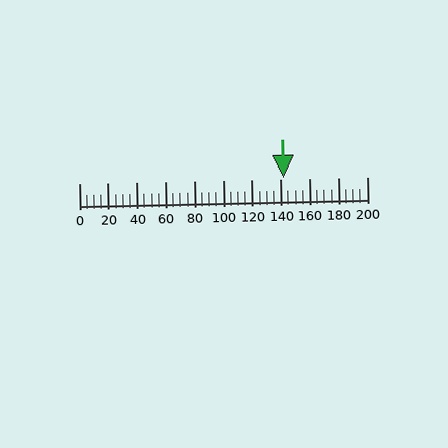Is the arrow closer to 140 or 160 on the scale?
The arrow is closer to 140.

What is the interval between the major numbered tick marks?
The major tick marks are spaced 20 units apart.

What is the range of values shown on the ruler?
The ruler shows values from 0 to 200.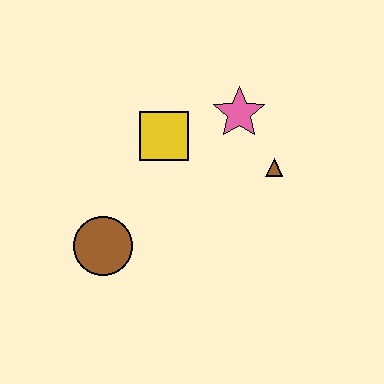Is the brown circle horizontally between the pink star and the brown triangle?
No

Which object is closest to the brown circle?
The yellow square is closest to the brown circle.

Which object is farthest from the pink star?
The brown circle is farthest from the pink star.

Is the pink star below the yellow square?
No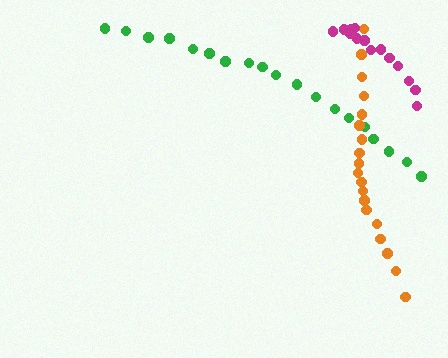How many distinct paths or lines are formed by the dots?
There are 3 distinct paths.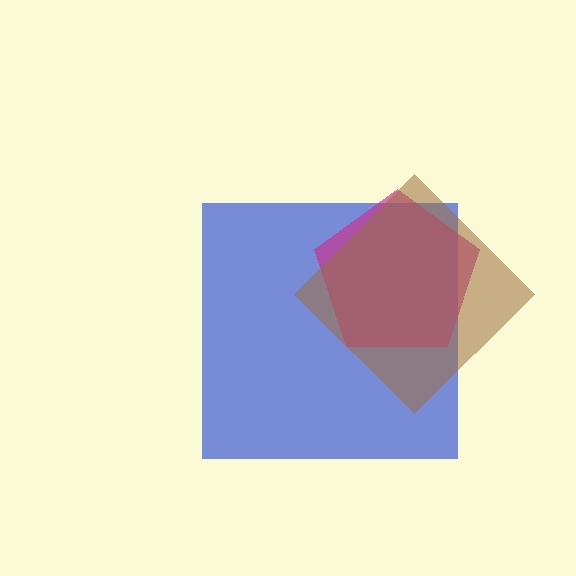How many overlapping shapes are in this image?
There are 3 overlapping shapes in the image.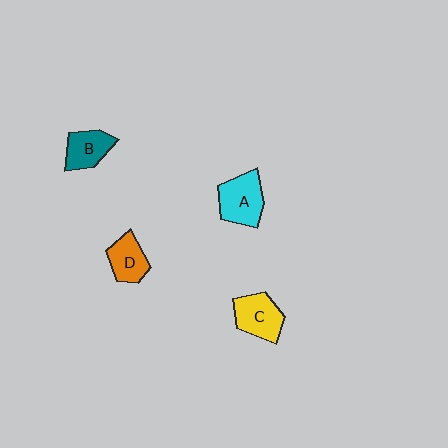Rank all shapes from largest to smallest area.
From largest to smallest: A (cyan), C (yellow), B (teal), D (orange).